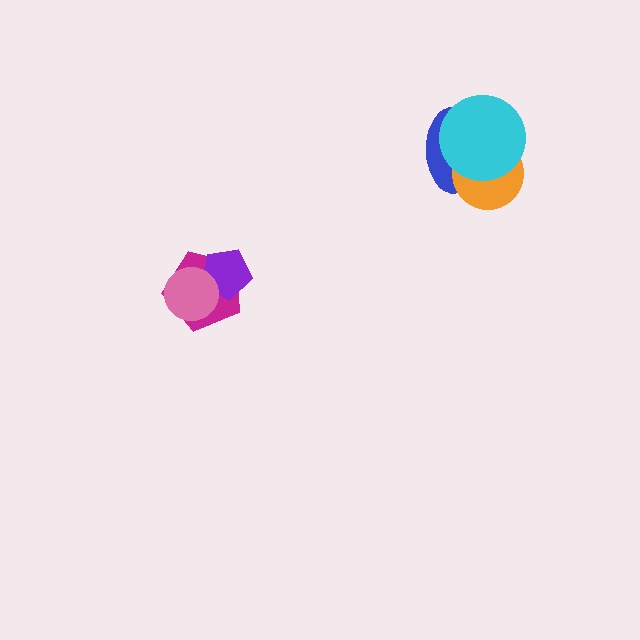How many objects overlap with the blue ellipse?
2 objects overlap with the blue ellipse.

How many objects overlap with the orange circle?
2 objects overlap with the orange circle.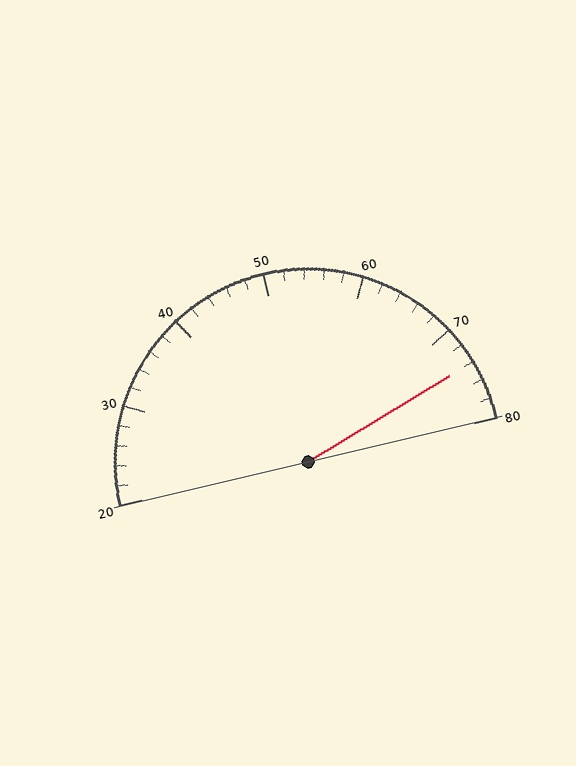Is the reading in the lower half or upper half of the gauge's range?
The reading is in the upper half of the range (20 to 80).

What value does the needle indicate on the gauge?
The needle indicates approximately 74.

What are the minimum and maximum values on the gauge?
The gauge ranges from 20 to 80.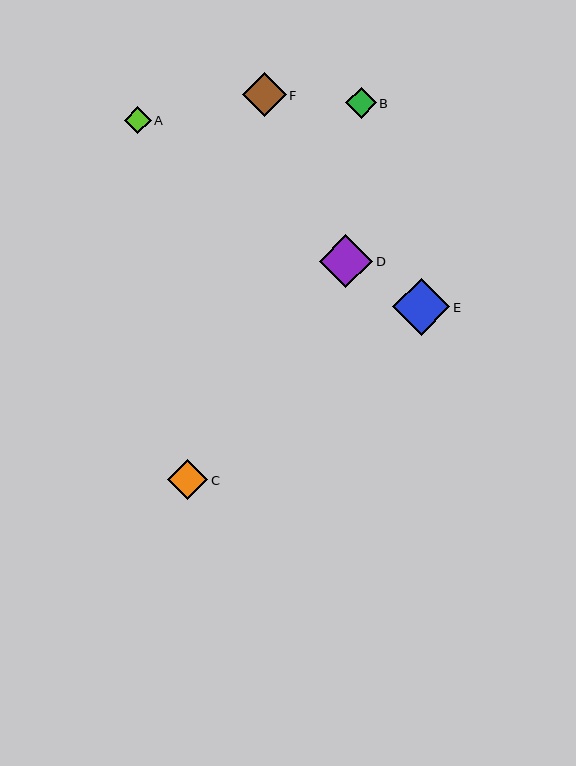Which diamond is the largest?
Diamond E is the largest with a size of approximately 57 pixels.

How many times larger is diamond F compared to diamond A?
Diamond F is approximately 1.6 times the size of diamond A.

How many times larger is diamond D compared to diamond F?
Diamond D is approximately 1.2 times the size of diamond F.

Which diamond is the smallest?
Diamond A is the smallest with a size of approximately 26 pixels.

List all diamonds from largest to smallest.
From largest to smallest: E, D, F, C, B, A.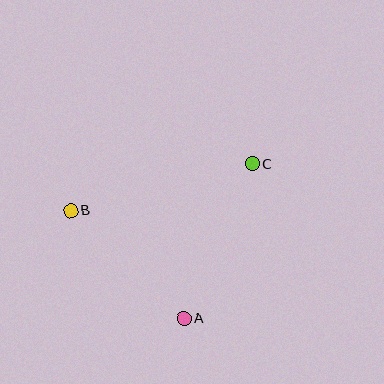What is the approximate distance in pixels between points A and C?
The distance between A and C is approximately 169 pixels.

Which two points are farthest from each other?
Points B and C are farthest from each other.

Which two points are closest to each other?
Points A and B are closest to each other.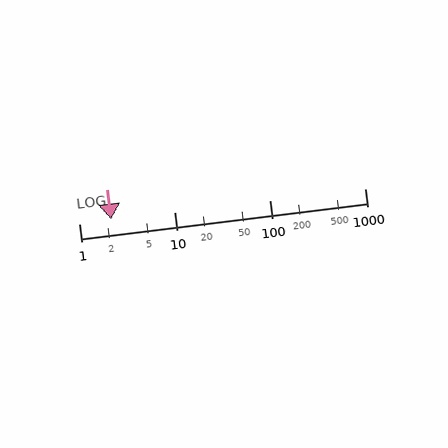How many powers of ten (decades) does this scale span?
The scale spans 3 decades, from 1 to 1000.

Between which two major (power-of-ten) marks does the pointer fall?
The pointer is between 1 and 10.